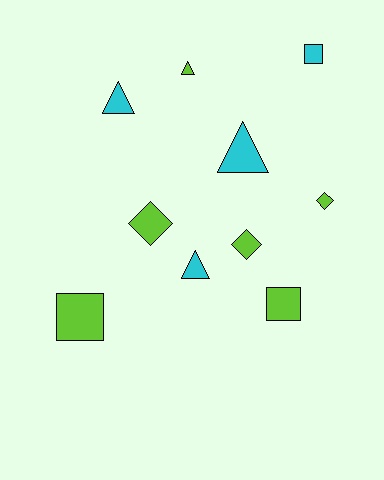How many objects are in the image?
There are 10 objects.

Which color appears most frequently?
Lime, with 6 objects.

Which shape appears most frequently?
Triangle, with 4 objects.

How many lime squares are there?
There are 2 lime squares.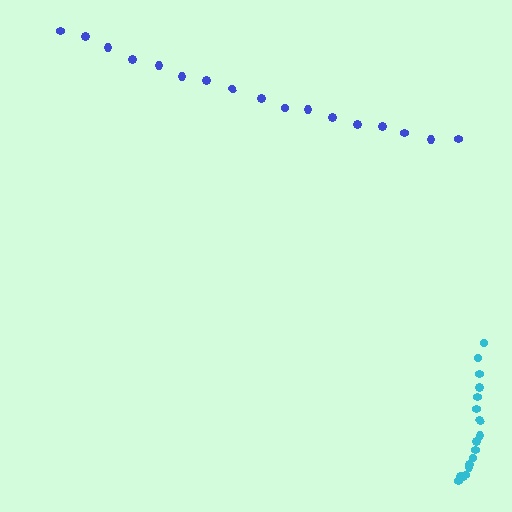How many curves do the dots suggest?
There are 2 distinct paths.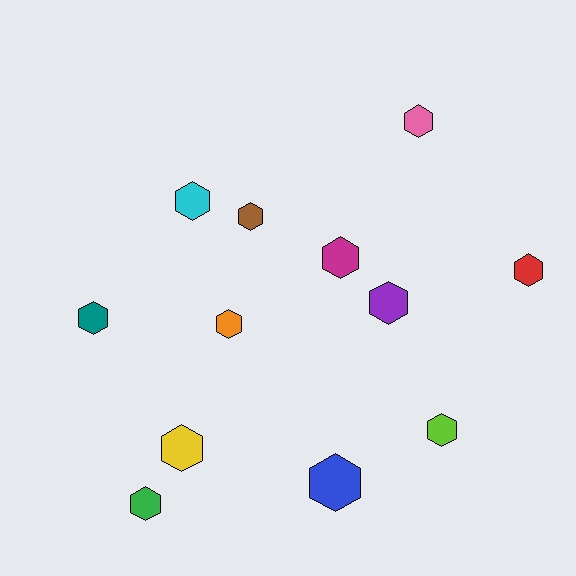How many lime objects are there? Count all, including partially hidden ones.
There is 1 lime object.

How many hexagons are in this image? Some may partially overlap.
There are 12 hexagons.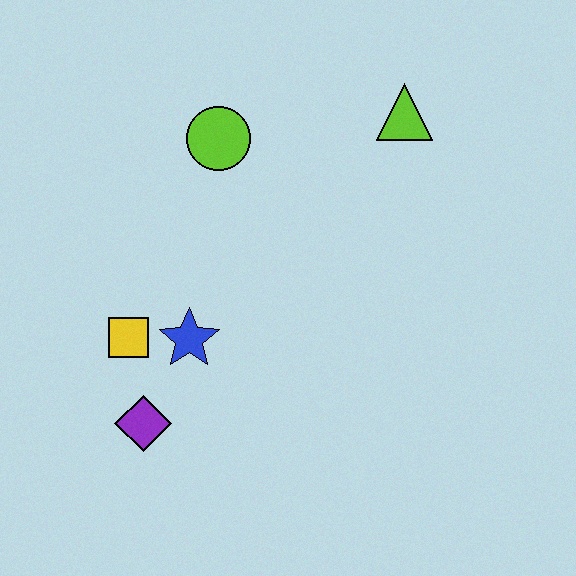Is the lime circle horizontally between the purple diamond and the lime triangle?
Yes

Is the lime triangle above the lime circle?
Yes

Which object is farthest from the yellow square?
The lime triangle is farthest from the yellow square.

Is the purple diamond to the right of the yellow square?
Yes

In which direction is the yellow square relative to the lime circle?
The yellow square is below the lime circle.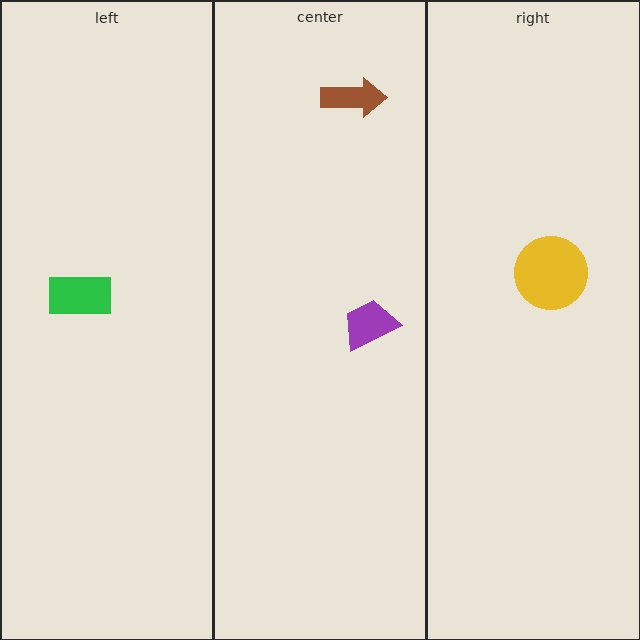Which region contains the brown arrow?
The center region.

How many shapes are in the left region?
1.